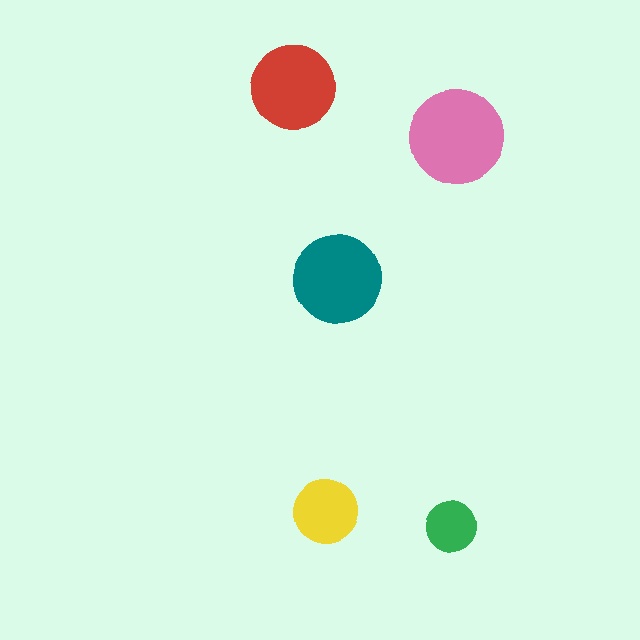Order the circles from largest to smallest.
the pink one, the teal one, the red one, the yellow one, the green one.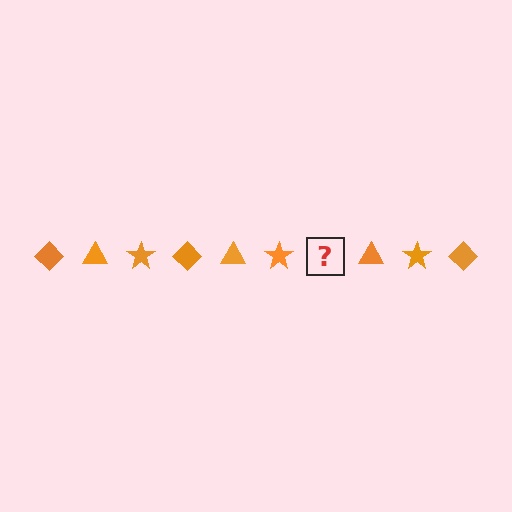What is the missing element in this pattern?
The missing element is an orange diamond.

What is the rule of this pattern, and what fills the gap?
The rule is that the pattern cycles through diamond, triangle, star shapes in orange. The gap should be filled with an orange diamond.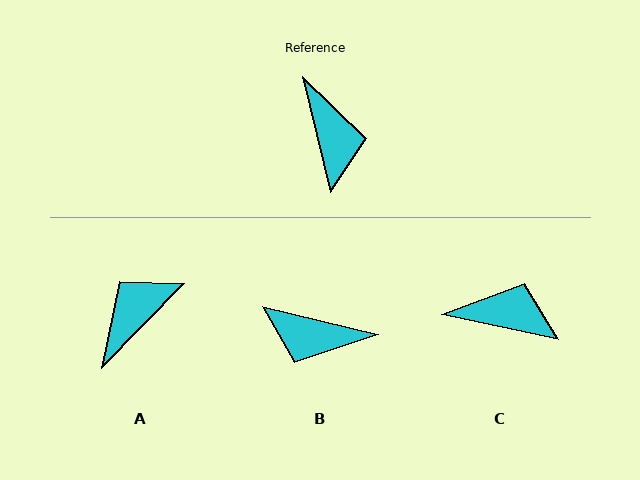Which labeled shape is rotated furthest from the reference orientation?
A, about 122 degrees away.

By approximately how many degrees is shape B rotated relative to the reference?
Approximately 117 degrees clockwise.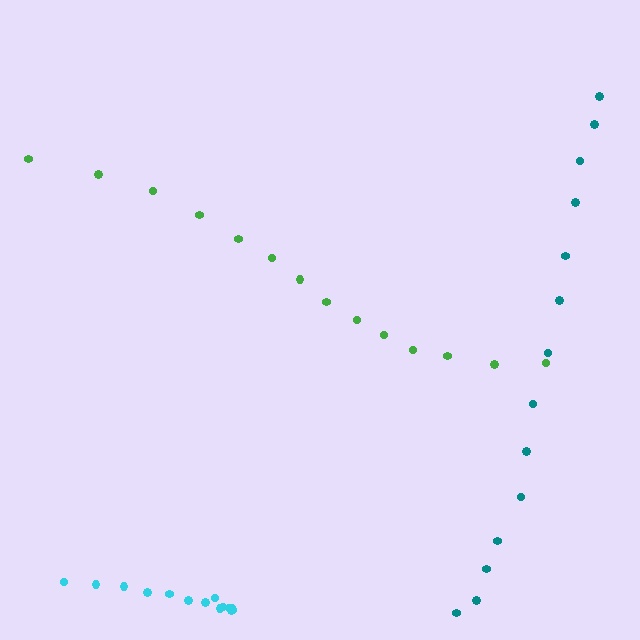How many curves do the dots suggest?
There are 3 distinct paths.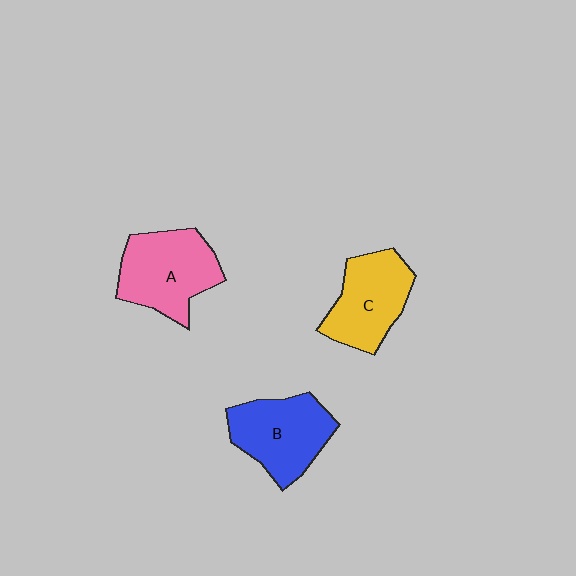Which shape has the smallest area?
Shape C (yellow).